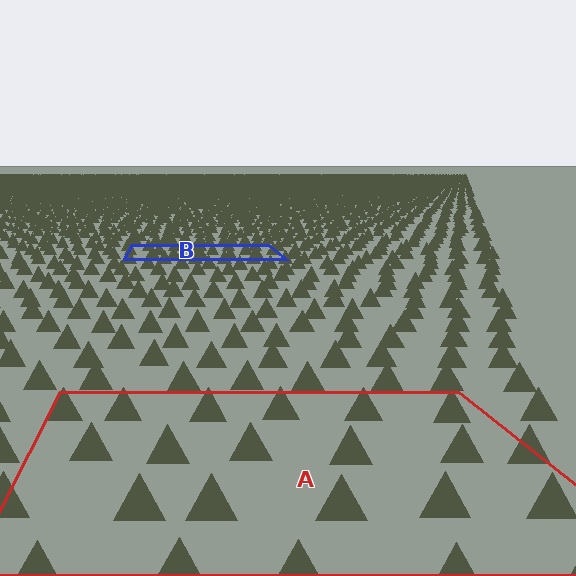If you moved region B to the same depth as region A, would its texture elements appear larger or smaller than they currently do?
They would appear larger. At a closer depth, the same texture elements are projected at a bigger on-screen size.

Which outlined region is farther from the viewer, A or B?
Region B is farther from the viewer — the texture elements inside it appear smaller and more densely packed.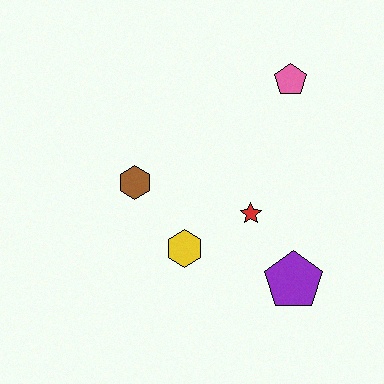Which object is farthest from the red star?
The pink pentagon is farthest from the red star.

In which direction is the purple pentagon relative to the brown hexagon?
The purple pentagon is to the right of the brown hexagon.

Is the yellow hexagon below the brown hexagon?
Yes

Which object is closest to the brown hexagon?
The yellow hexagon is closest to the brown hexagon.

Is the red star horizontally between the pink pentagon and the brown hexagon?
Yes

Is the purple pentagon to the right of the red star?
Yes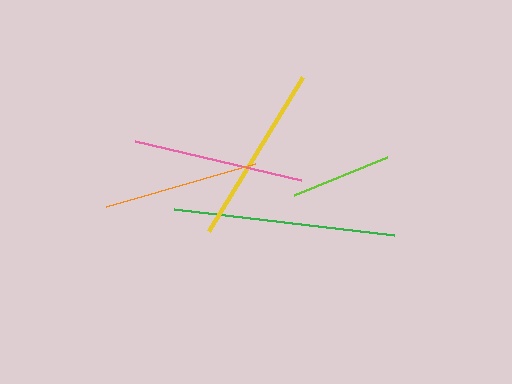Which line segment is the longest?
The green line is the longest at approximately 221 pixels.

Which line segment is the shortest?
The lime line is the shortest at approximately 100 pixels.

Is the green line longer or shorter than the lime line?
The green line is longer than the lime line.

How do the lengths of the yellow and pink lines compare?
The yellow and pink lines are approximately the same length.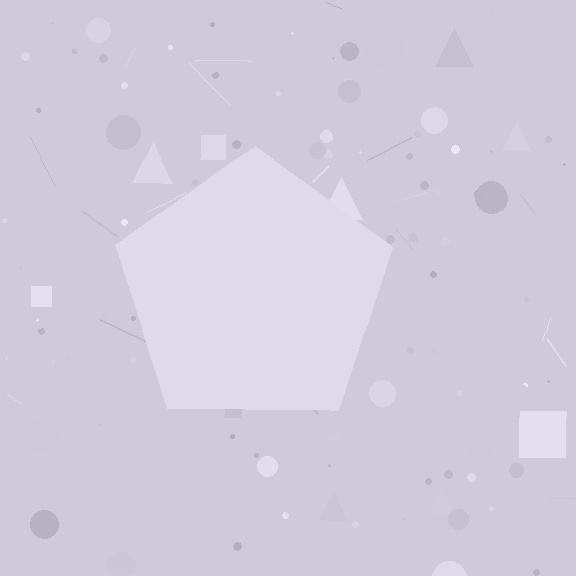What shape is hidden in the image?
A pentagon is hidden in the image.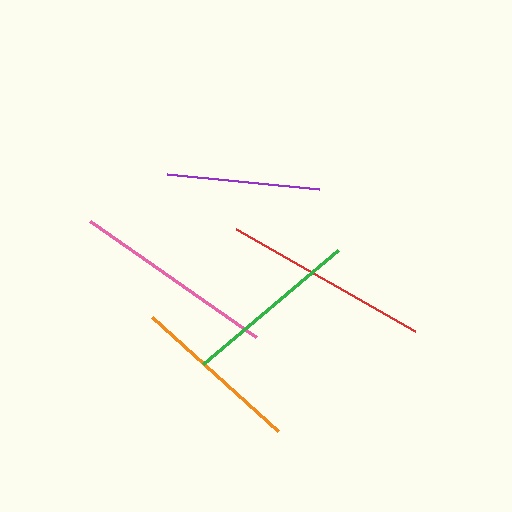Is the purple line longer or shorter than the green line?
The green line is longer than the purple line.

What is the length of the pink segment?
The pink segment is approximately 203 pixels long.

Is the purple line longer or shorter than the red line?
The red line is longer than the purple line.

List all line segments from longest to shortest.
From longest to shortest: red, pink, green, orange, purple.